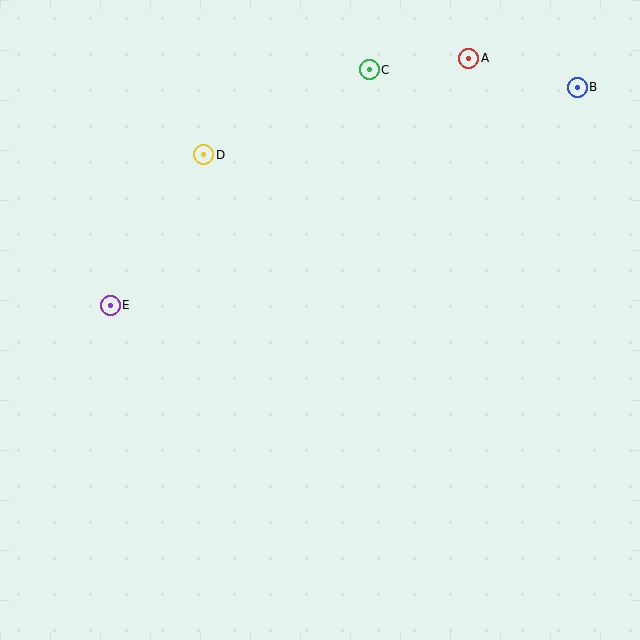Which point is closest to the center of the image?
Point D at (204, 155) is closest to the center.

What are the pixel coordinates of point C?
Point C is at (369, 70).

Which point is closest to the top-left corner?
Point D is closest to the top-left corner.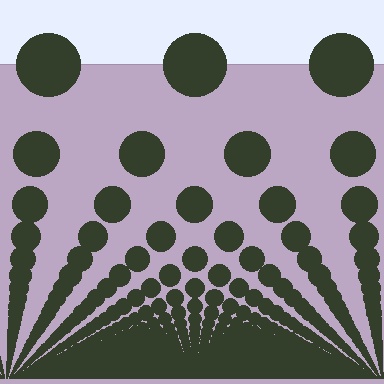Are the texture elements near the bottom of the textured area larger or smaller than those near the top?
Smaller. The gradient is inverted — elements near the bottom are smaller and denser.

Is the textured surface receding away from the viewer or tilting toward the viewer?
The surface appears to tilt toward the viewer. Texture elements get larger and sparser toward the top.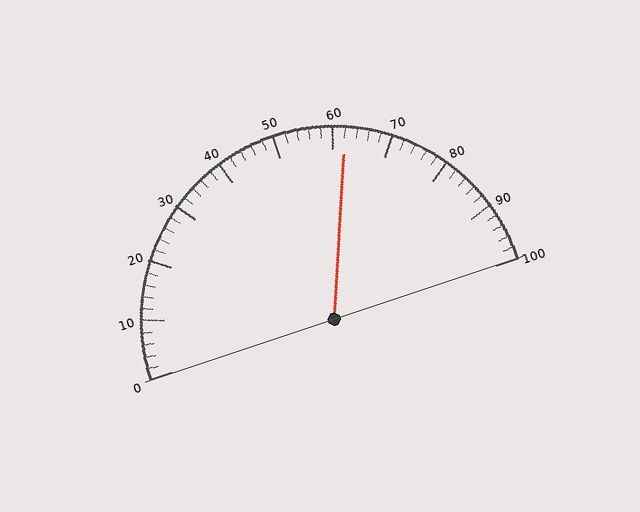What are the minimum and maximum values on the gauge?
The gauge ranges from 0 to 100.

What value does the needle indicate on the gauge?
The needle indicates approximately 62.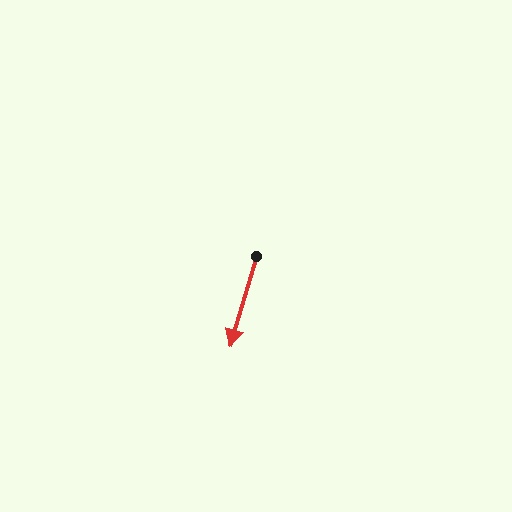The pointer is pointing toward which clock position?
Roughly 7 o'clock.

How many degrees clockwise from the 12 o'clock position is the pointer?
Approximately 196 degrees.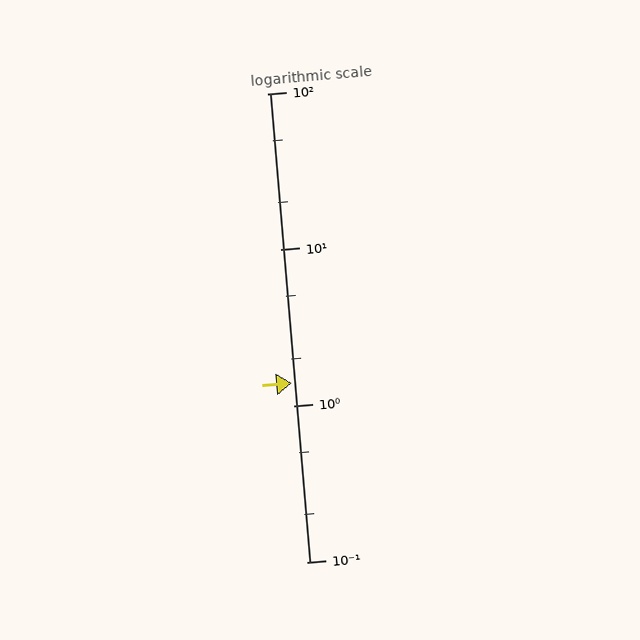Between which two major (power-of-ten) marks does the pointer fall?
The pointer is between 1 and 10.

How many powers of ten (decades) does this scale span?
The scale spans 3 decades, from 0.1 to 100.